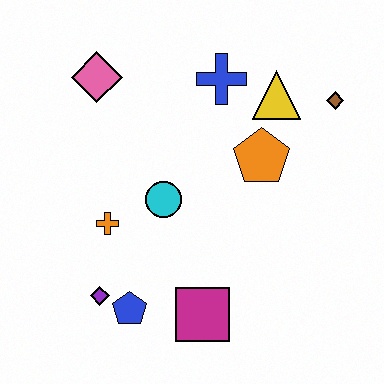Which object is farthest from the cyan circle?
The brown diamond is farthest from the cyan circle.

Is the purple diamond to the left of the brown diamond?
Yes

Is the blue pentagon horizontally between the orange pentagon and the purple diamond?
Yes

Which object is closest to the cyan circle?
The orange cross is closest to the cyan circle.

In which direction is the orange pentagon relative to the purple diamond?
The orange pentagon is to the right of the purple diamond.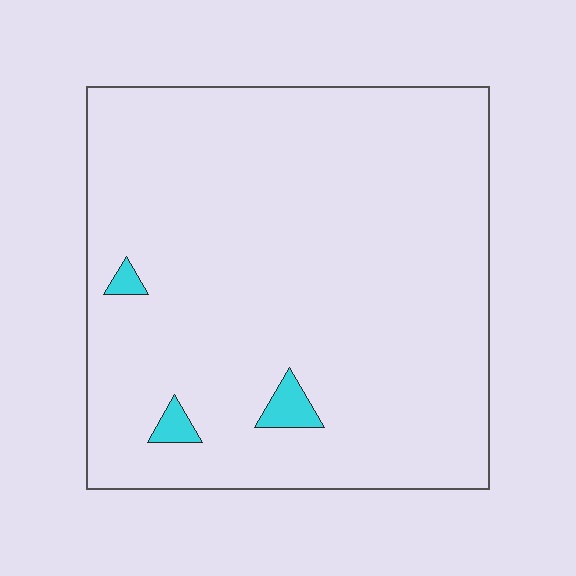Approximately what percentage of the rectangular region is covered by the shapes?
Approximately 5%.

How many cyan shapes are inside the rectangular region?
3.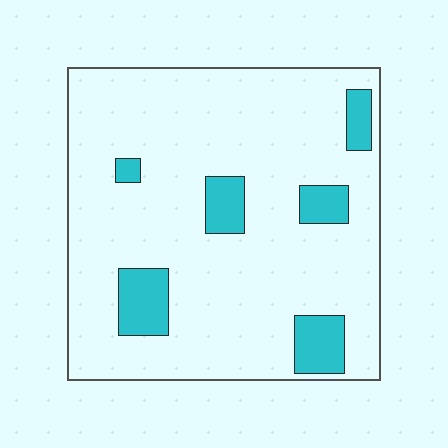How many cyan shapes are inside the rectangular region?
6.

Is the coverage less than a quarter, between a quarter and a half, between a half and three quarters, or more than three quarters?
Less than a quarter.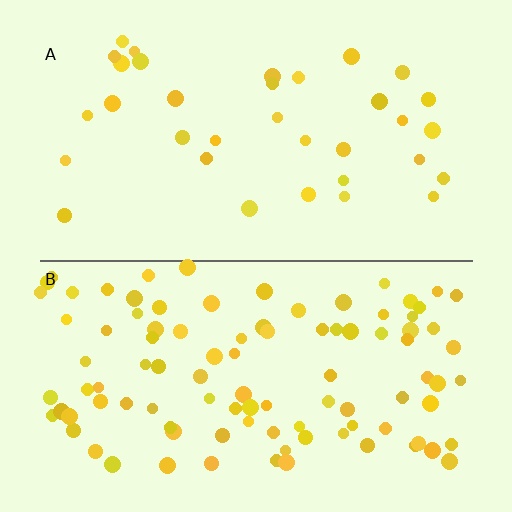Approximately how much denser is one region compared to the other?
Approximately 2.9× — region B over region A.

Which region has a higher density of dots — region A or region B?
B (the bottom).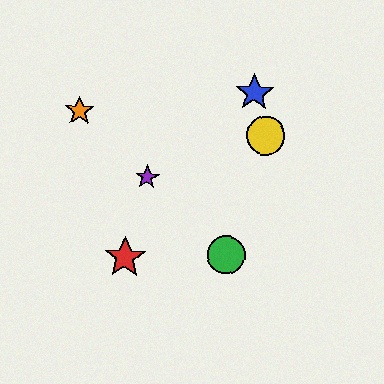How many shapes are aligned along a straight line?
3 shapes (the green circle, the purple star, the orange star) are aligned along a straight line.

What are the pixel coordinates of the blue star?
The blue star is at (255, 93).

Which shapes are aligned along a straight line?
The green circle, the purple star, the orange star are aligned along a straight line.